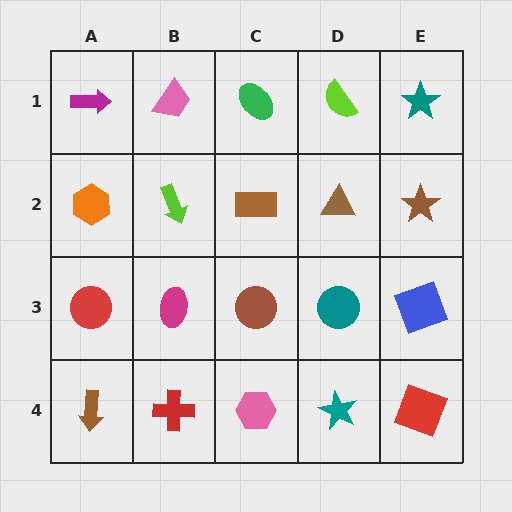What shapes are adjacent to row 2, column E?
A teal star (row 1, column E), a blue square (row 3, column E), a brown triangle (row 2, column D).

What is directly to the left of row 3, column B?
A red circle.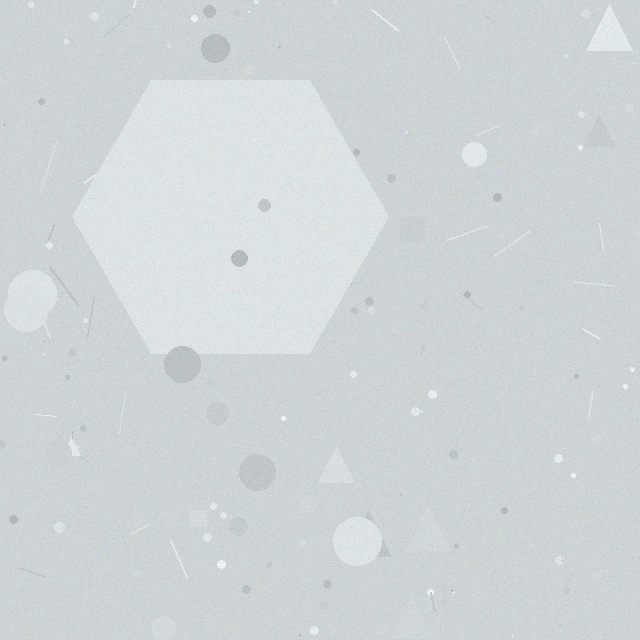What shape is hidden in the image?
A hexagon is hidden in the image.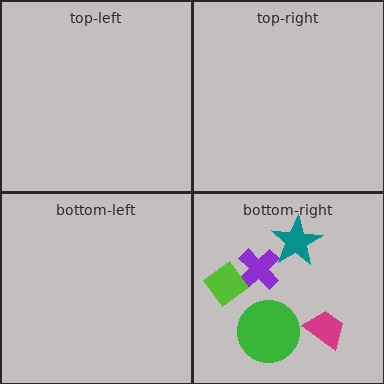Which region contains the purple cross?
The bottom-right region.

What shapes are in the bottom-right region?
The teal star, the magenta trapezoid, the purple cross, the green circle, the lime diamond.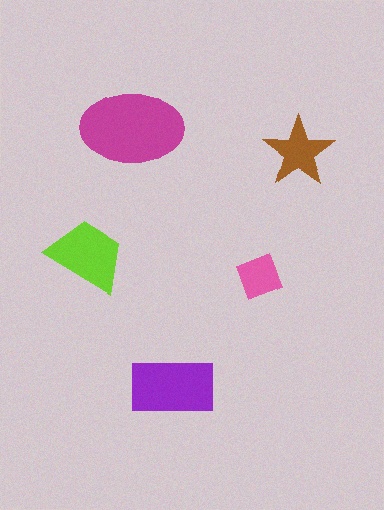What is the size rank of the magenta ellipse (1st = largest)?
1st.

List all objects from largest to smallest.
The magenta ellipse, the purple rectangle, the lime trapezoid, the brown star, the pink diamond.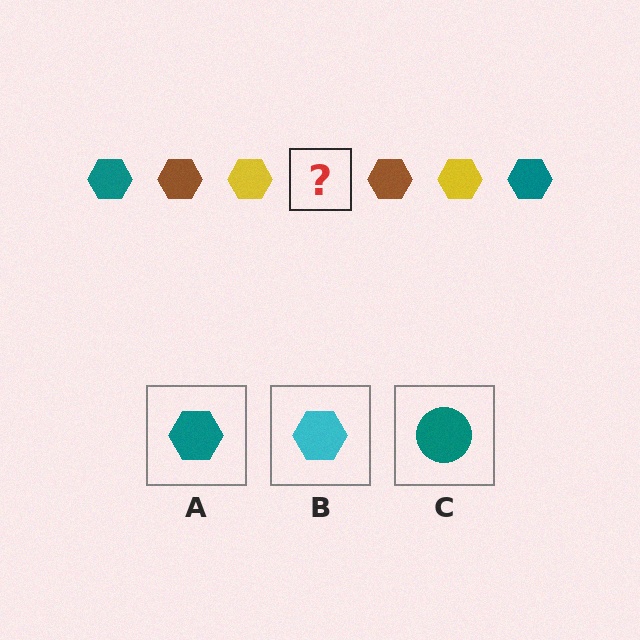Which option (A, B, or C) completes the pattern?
A.